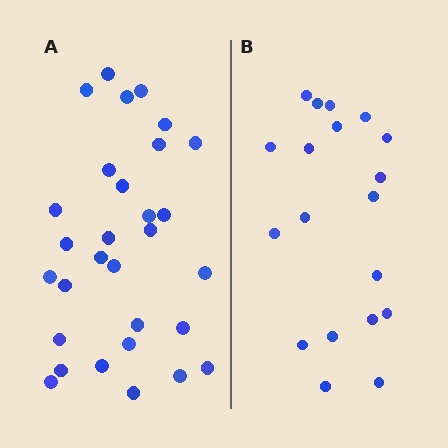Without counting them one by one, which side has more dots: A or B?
Region A (the left region) has more dots.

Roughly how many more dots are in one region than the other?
Region A has roughly 12 or so more dots than region B.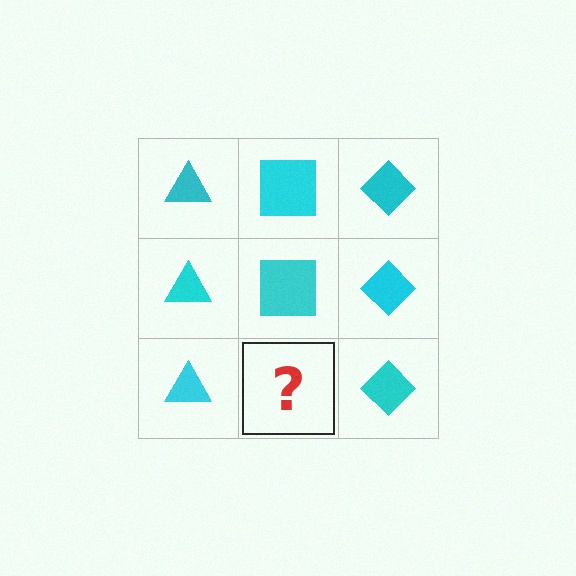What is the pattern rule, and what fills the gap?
The rule is that each column has a consistent shape. The gap should be filled with a cyan square.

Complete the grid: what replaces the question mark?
The question mark should be replaced with a cyan square.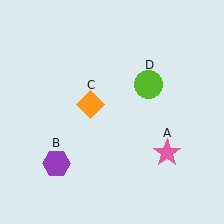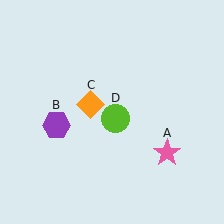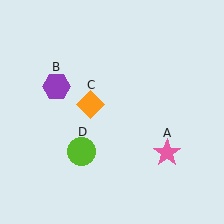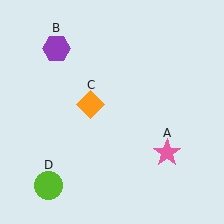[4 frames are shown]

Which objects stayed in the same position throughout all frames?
Pink star (object A) and orange diamond (object C) remained stationary.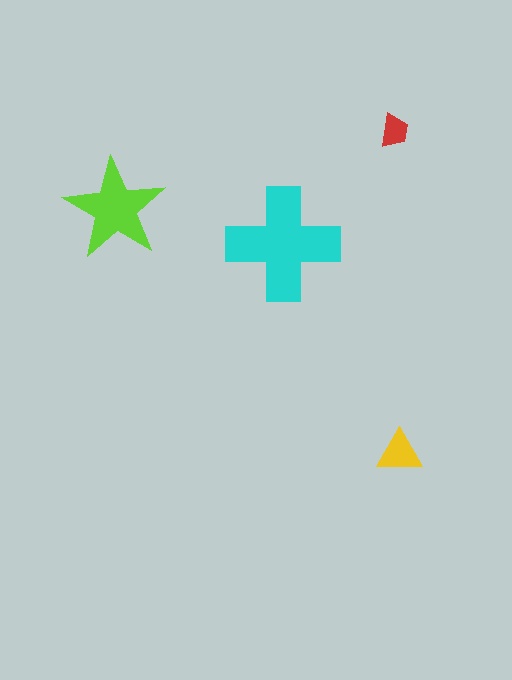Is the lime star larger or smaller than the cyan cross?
Smaller.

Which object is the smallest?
The red trapezoid.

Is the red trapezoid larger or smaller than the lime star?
Smaller.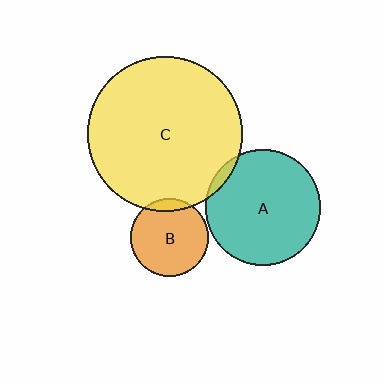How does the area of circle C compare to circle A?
Approximately 1.8 times.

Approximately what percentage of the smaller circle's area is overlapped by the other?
Approximately 10%.